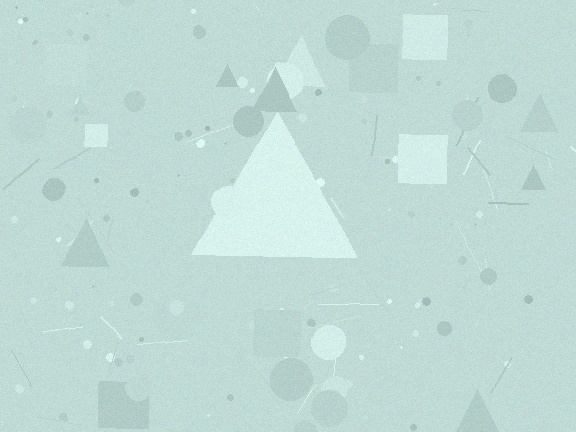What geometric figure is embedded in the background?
A triangle is embedded in the background.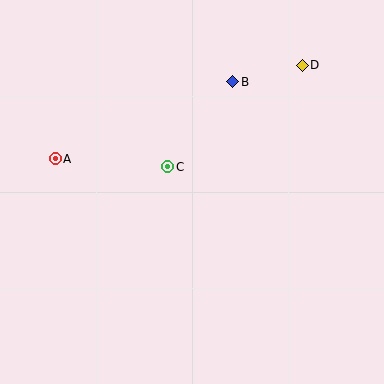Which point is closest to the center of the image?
Point C at (168, 167) is closest to the center.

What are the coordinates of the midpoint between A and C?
The midpoint between A and C is at (112, 163).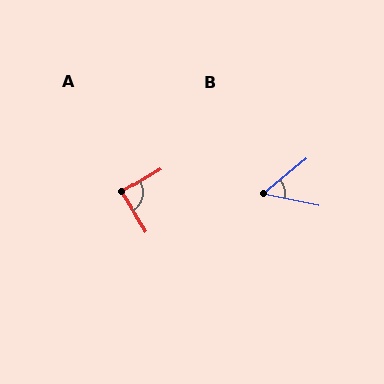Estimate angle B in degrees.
Approximately 51 degrees.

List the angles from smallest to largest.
B (51°), A (89°).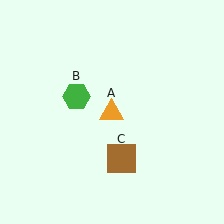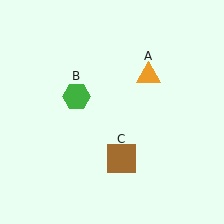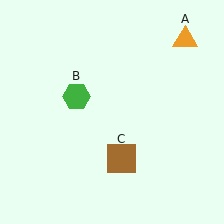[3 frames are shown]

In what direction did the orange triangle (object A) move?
The orange triangle (object A) moved up and to the right.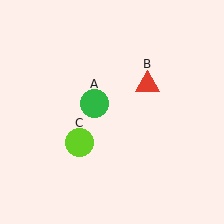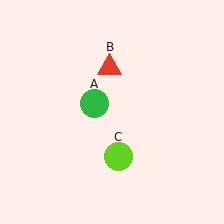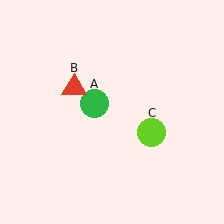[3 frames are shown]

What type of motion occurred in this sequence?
The red triangle (object B), lime circle (object C) rotated counterclockwise around the center of the scene.